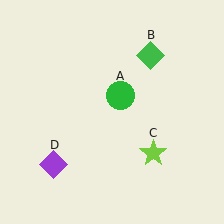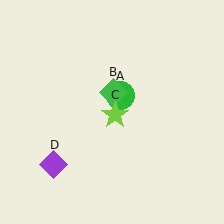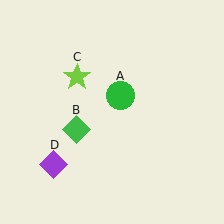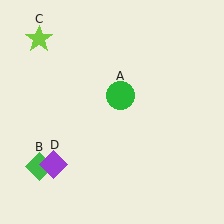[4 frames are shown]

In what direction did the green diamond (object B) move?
The green diamond (object B) moved down and to the left.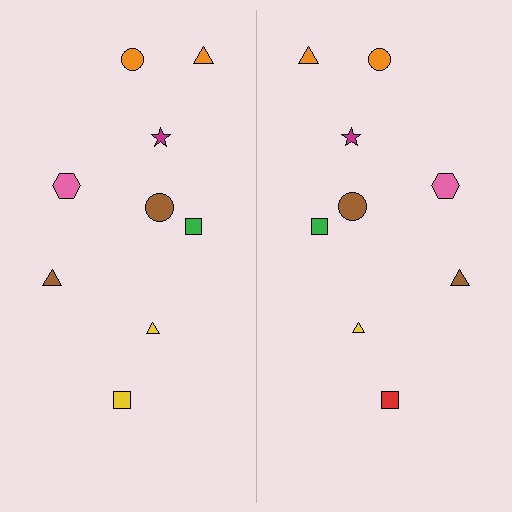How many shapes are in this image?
There are 18 shapes in this image.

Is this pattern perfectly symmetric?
No, the pattern is not perfectly symmetric. The red square on the right side breaks the symmetry — its mirror counterpart is yellow.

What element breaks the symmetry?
The red square on the right side breaks the symmetry — its mirror counterpart is yellow.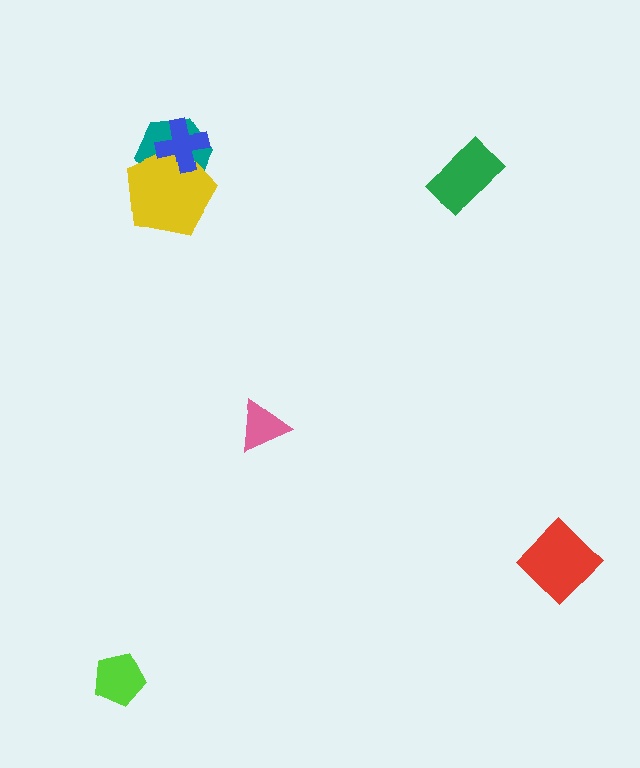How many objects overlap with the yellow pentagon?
2 objects overlap with the yellow pentagon.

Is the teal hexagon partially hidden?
Yes, it is partially covered by another shape.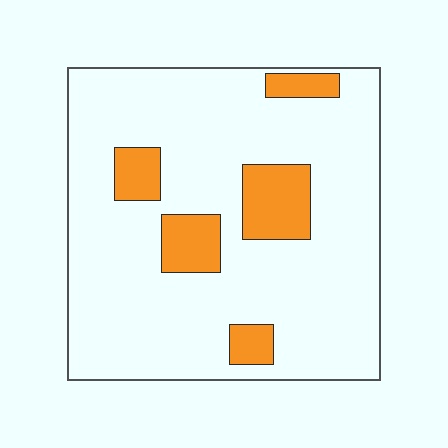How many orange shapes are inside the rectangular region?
5.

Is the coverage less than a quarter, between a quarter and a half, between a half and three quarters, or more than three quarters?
Less than a quarter.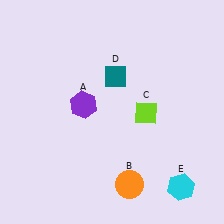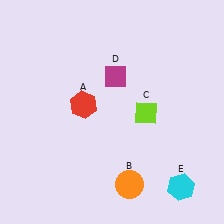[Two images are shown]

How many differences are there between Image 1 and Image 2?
There are 2 differences between the two images.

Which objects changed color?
A changed from purple to red. D changed from teal to magenta.